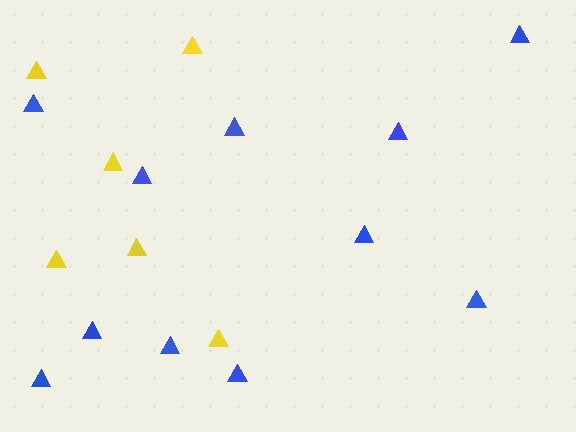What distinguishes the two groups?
There are 2 groups: one group of yellow triangles (6) and one group of blue triangles (11).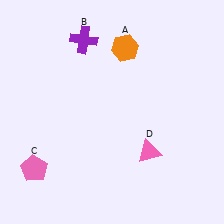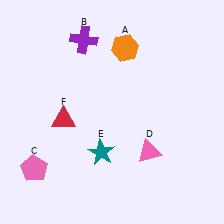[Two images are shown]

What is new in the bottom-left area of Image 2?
A red triangle (F) was added in the bottom-left area of Image 2.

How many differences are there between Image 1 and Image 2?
There are 2 differences between the two images.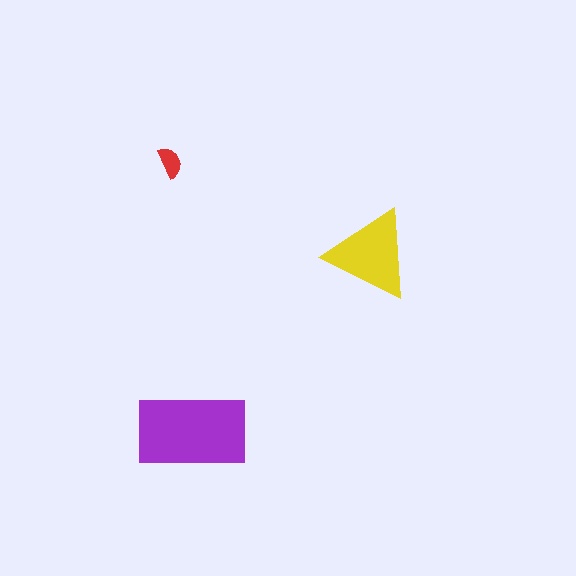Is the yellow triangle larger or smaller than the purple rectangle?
Smaller.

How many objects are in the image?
There are 3 objects in the image.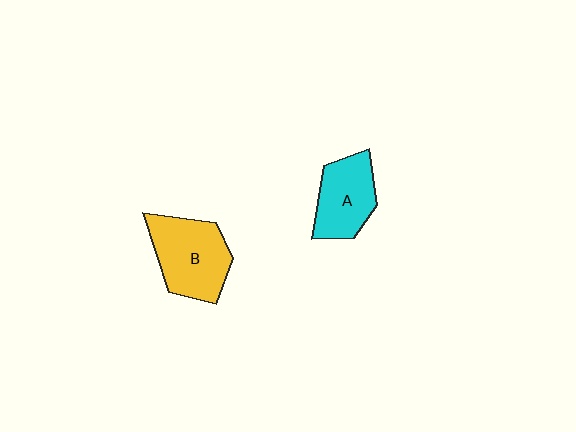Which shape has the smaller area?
Shape A (cyan).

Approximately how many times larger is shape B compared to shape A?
Approximately 1.3 times.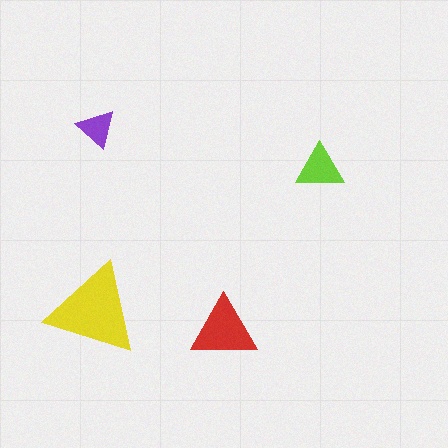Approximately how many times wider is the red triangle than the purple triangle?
About 1.5 times wider.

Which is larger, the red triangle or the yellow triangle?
The yellow one.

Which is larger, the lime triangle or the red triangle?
The red one.